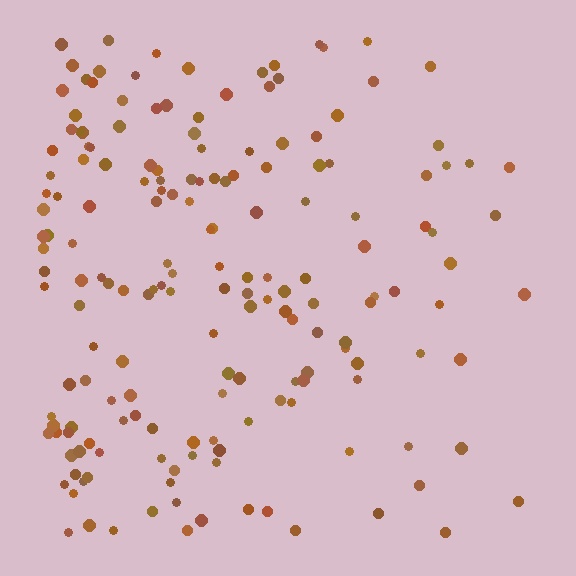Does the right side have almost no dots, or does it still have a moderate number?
Still a moderate number, just noticeably fewer than the left.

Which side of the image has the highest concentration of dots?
The left.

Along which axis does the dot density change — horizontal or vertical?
Horizontal.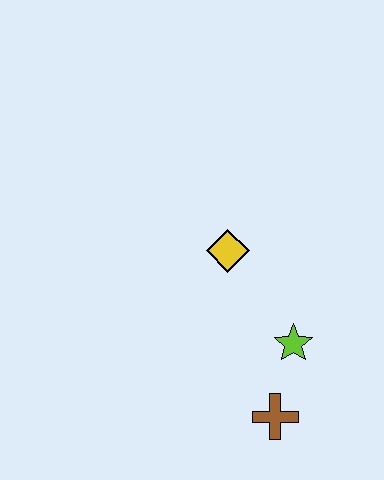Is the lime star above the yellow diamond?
No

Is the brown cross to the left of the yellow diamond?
No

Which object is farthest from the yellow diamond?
The brown cross is farthest from the yellow diamond.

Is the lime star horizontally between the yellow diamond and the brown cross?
No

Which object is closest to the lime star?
The brown cross is closest to the lime star.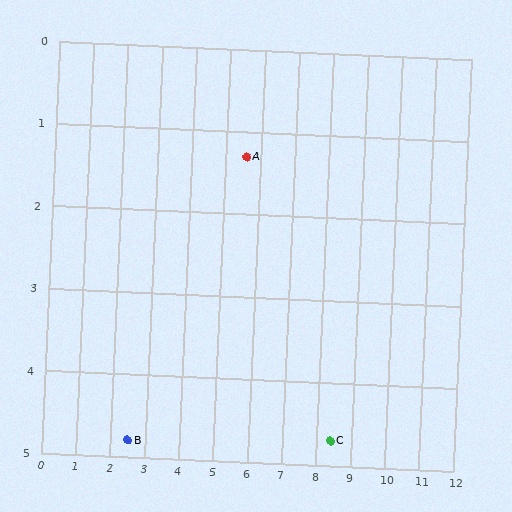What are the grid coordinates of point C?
Point C is at approximately (8.4, 4.7).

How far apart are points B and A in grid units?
Points B and A are about 4.7 grid units apart.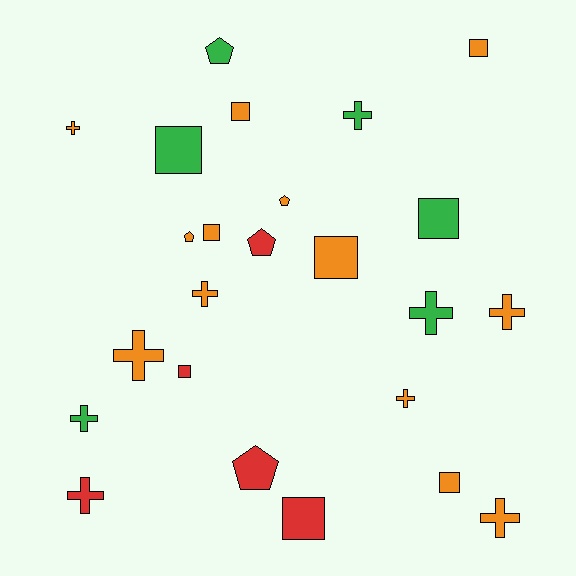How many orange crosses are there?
There are 6 orange crosses.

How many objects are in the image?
There are 24 objects.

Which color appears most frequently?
Orange, with 13 objects.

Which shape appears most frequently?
Cross, with 10 objects.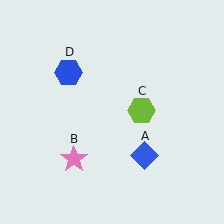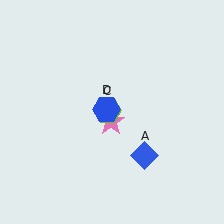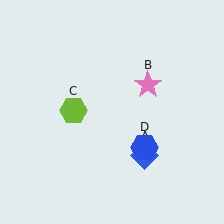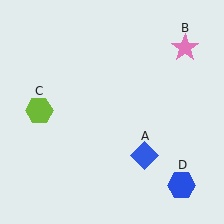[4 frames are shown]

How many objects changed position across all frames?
3 objects changed position: pink star (object B), lime hexagon (object C), blue hexagon (object D).